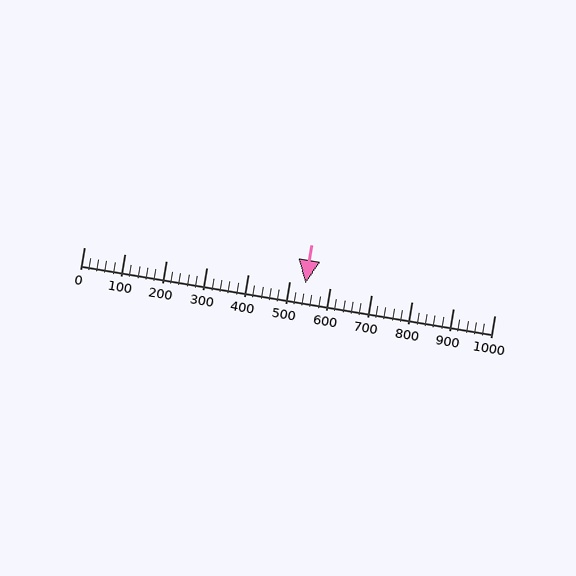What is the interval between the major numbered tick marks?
The major tick marks are spaced 100 units apart.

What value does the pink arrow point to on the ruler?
The pink arrow points to approximately 540.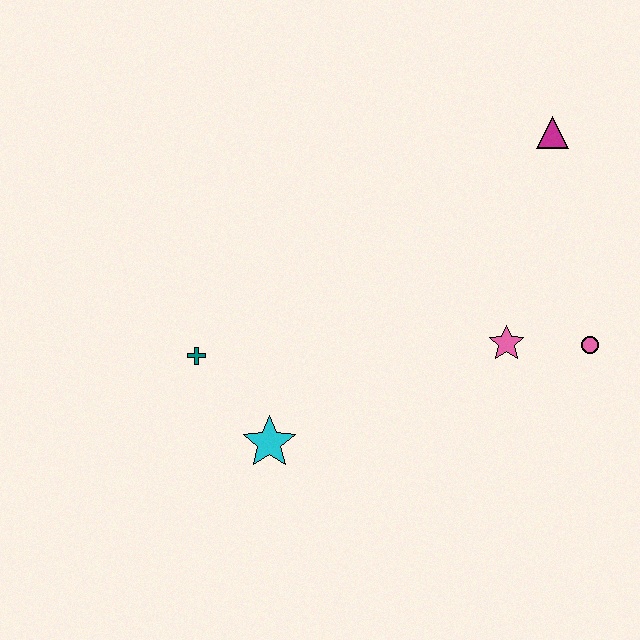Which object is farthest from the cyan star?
The magenta triangle is farthest from the cyan star.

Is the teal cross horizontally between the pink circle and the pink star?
No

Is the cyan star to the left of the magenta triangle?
Yes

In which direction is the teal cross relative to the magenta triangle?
The teal cross is to the left of the magenta triangle.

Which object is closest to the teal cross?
The cyan star is closest to the teal cross.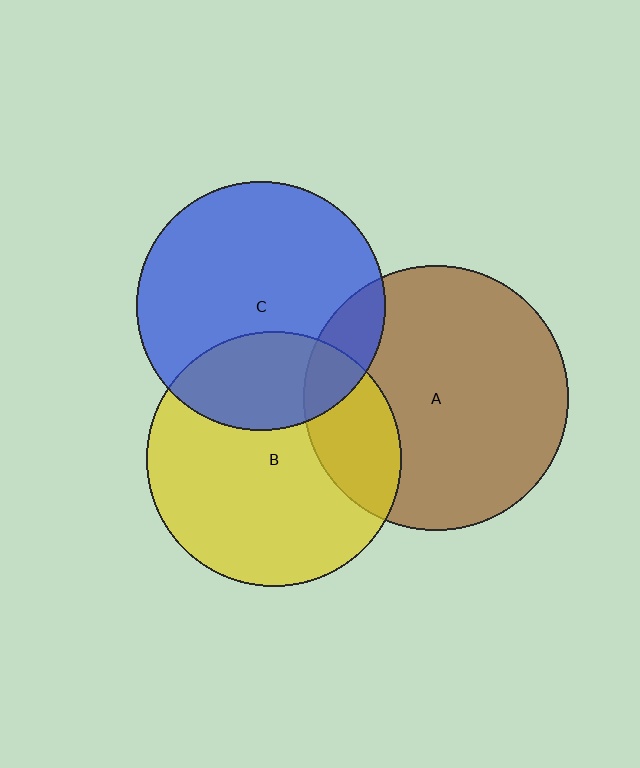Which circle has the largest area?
Circle A (brown).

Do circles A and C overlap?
Yes.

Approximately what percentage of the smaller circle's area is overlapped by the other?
Approximately 15%.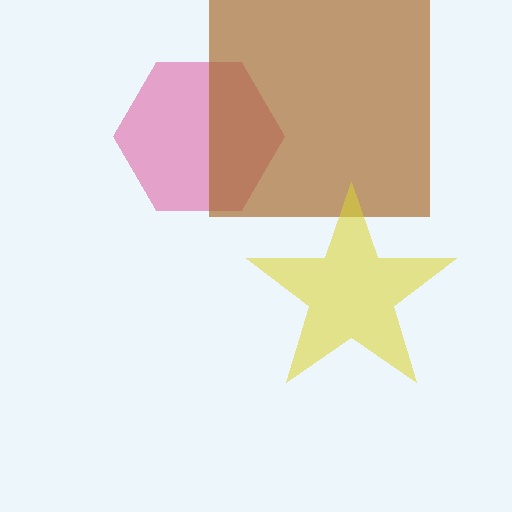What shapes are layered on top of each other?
The layered shapes are: a pink hexagon, a brown square, a yellow star.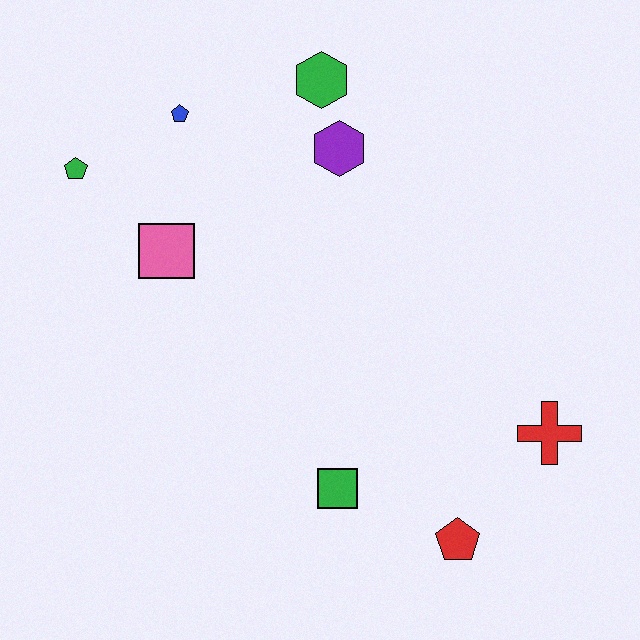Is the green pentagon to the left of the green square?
Yes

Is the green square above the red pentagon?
Yes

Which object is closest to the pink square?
The green pentagon is closest to the pink square.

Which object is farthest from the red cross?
The green pentagon is farthest from the red cross.